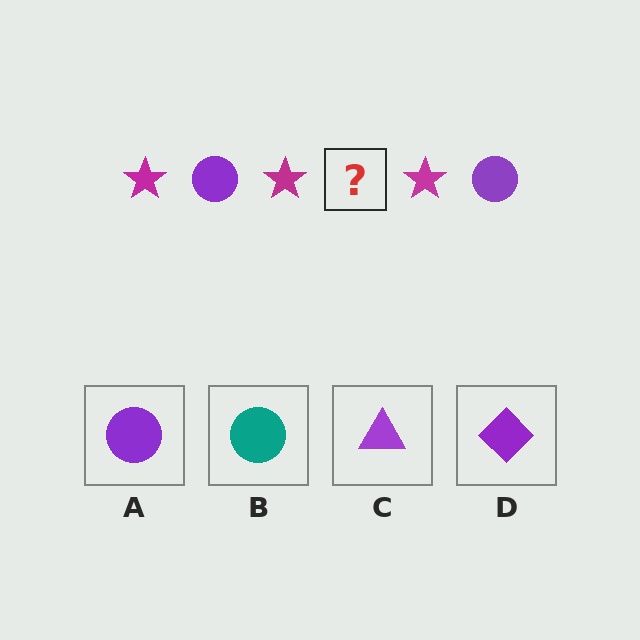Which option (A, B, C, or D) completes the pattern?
A.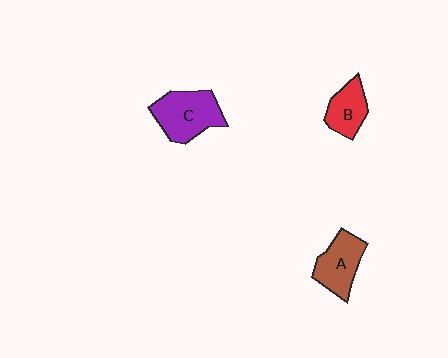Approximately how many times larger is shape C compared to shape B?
Approximately 1.6 times.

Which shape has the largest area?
Shape C (purple).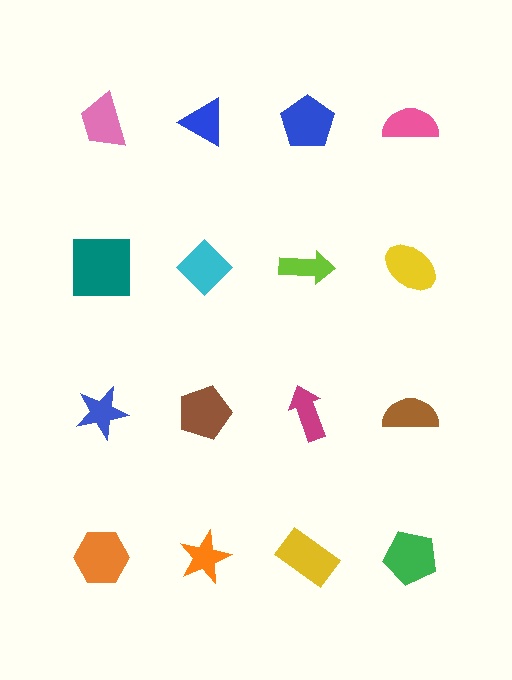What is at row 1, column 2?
A blue triangle.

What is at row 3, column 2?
A brown pentagon.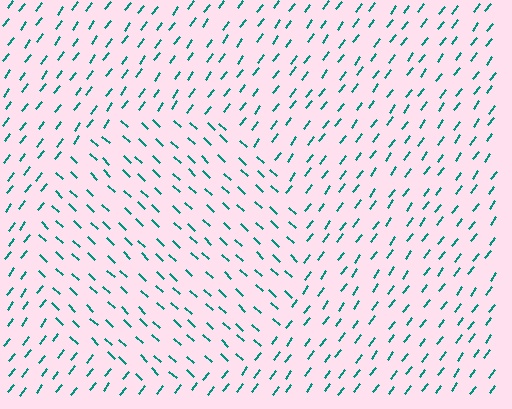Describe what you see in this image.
The image is filled with small teal line segments. A circle region in the image has lines oriented differently from the surrounding lines, creating a visible texture boundary.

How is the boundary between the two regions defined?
The boundary is defined purely by a change in line orientation (approximately 84 degrees difference). All lines are the same color and thickness.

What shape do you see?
I see a circle.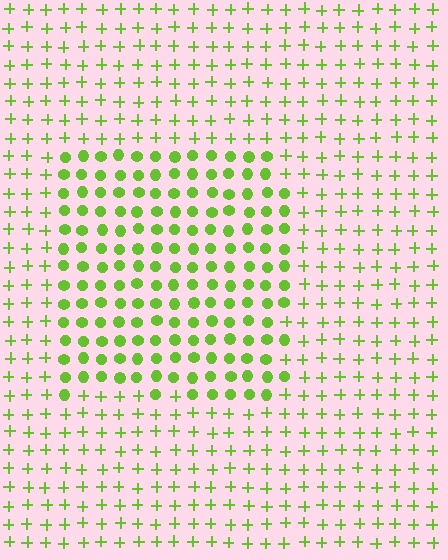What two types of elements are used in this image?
The image uses circles inside the rectangle region and plus signs outside it.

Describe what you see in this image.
The image is filled with small lime elements arranged in a uniform grid. A rectangle-shaped region contains circles, while the surrounding area contains plus signs. The boundary is defined purely by the change in element shape.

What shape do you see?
I see a rectangle.